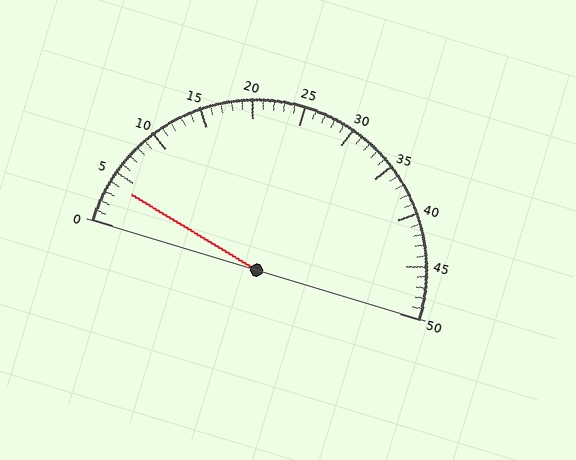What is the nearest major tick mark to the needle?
The nearest major tick mark is 5.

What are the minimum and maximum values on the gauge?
The gauge ranges from 0 to 50.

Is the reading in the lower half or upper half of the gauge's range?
The reading is in the lower half of the range (0 to 50).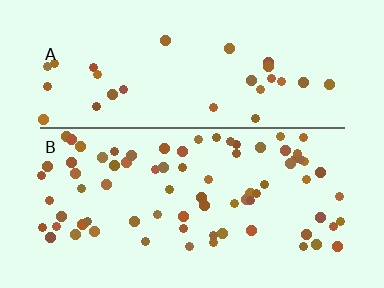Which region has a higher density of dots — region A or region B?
B (the bottom).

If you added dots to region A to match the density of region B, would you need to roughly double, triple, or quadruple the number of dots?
Approximately double.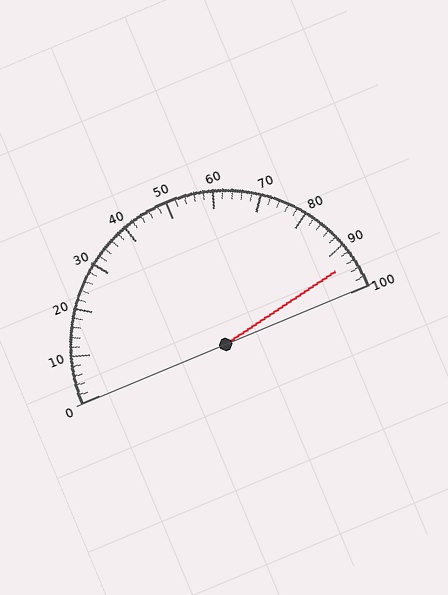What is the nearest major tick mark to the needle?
The nearest major tick mark is 90.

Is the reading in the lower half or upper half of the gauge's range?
The reading is in the upper half of the range (0 to 100).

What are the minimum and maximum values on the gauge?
The gauge ranges from 0 to 100.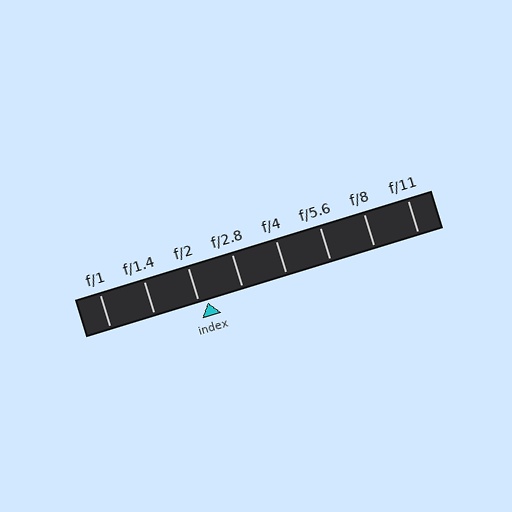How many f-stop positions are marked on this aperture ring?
There are 8 f-stop positions marked.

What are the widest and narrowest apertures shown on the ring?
The widest aperture shown is f/1 and the narrowest is f/11.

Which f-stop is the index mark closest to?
The index mark is closest to f/2.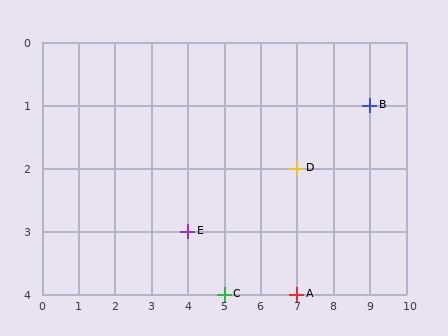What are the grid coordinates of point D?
Point D is at grid coordinates (7, 2).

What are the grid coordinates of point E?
Point E is at grid coordinates (4, 3).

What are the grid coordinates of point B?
Point B is at grid coordinates (9, 1).